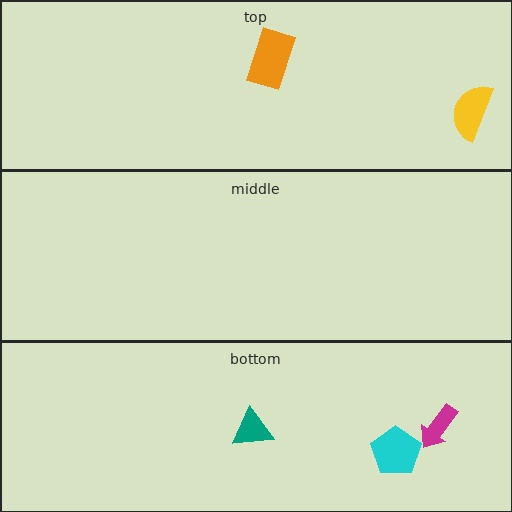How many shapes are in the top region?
2.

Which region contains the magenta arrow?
The bottom region.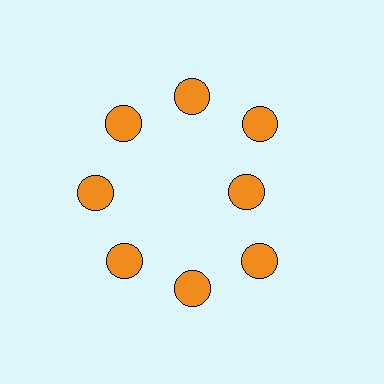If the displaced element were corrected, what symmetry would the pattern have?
It would have 8-fold rotational symmetry — the pattern would map onto itself every 45 degrees.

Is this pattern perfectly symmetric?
No. The 8 orange circles are arranged in a ring, but one element near the 3 o'clock position is pulled inward toward the center, breaking the 8-fold rotational symmetry.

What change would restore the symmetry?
The symmetry would be restored by moving it outward, back onto the ring so that all 8 circles sit at equal angles and equal distance from the center.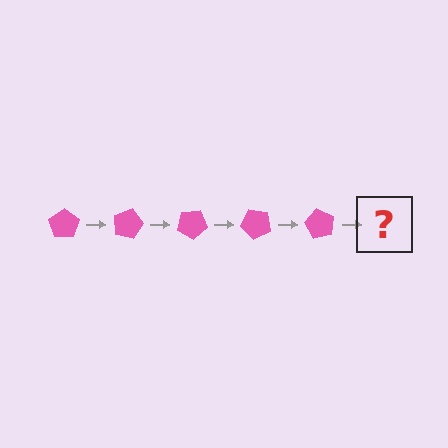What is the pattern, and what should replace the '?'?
The pattern is that the pentagon rotates 15 degrees each step. The '?' should be a pink pentagon rotated 75 degrees.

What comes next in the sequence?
The next element should be a pink pentagon rotated 75 degrees.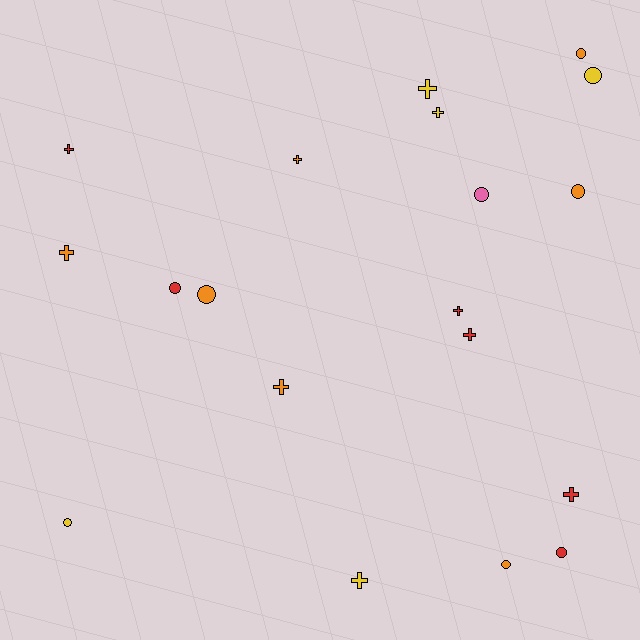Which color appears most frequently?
Orange, with 7 objects.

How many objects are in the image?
There are 19 objects.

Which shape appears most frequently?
Cross, with 10 objects.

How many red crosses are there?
There are 4 red crosses.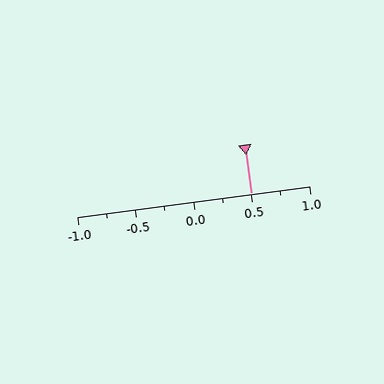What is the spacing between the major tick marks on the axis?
The major ticks are spaced 0.5 apart.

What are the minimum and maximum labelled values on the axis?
The axis runs from -1.0 to 1.0.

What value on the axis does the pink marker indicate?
The marker indicates approximately 0.5.